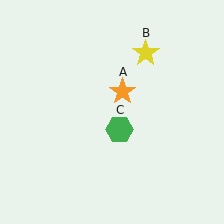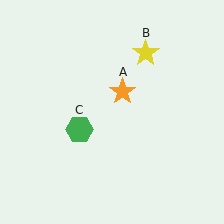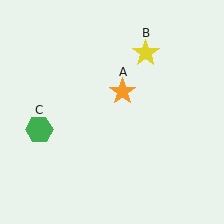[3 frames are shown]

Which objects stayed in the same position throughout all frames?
Orange star (object A) and yellow star (object B) remained stationary.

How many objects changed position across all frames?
1 object changed position: green hexagon (object C).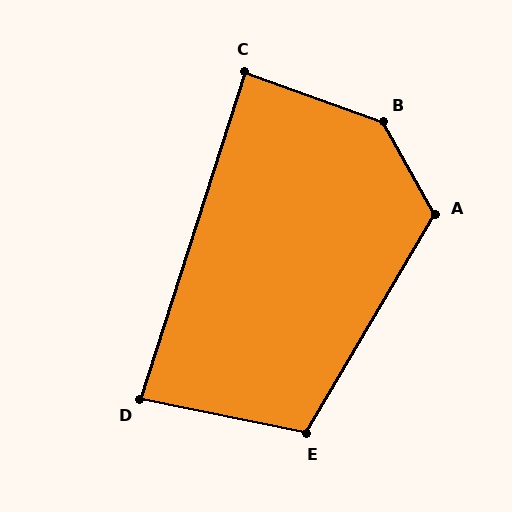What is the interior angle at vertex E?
Approximately 109 degrees (obtuse).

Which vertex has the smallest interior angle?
D, at approximately 84 degrees.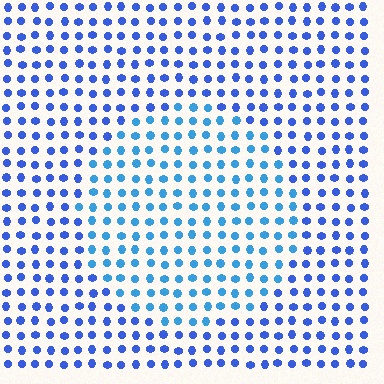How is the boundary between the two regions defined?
The boundary is defined purely by a slight shift in hue (about 24 degrees). Spacing, size, and orientation are identical on both sides.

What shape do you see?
I see a circle.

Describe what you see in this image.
The image is filled with small blue elements in a uniform arrangement. A circle-shaped region is visible where the elements are tinted to a slightly different hue, forming a subtle color boundary.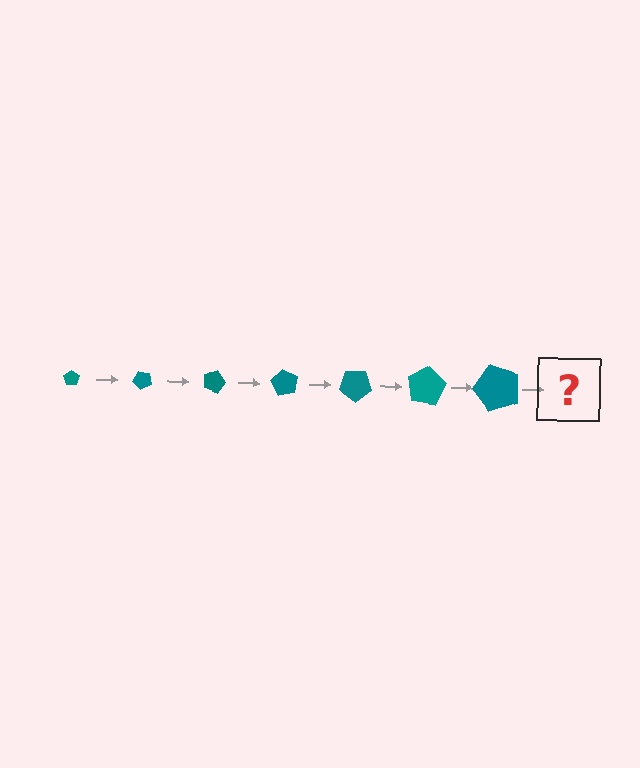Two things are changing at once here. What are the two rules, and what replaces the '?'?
The two rules are that the pentagon grows larger each step and it rotates 45 degrees each step. The '?' should be a pentagon, larger than the previous one and rotated 315 degrees from the start.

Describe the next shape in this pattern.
It should be a pentagon, larger than the previous one and rotated 315 degrees from the start.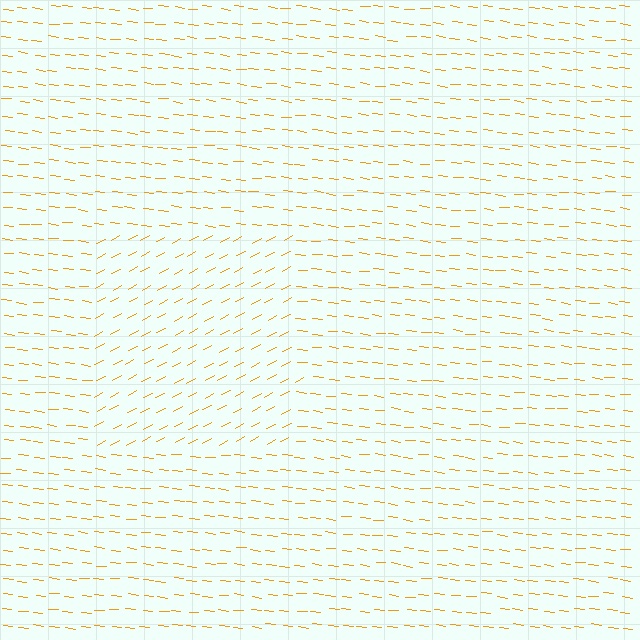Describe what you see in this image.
The image is filled with small orange line segments. A rectangle region in the image has lines oriented differently from the surrounding lines, creating a visible texture boundary.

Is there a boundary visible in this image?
Yes, there is a texture boundary formed by a change in line orientation.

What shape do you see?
I see a rectangle.